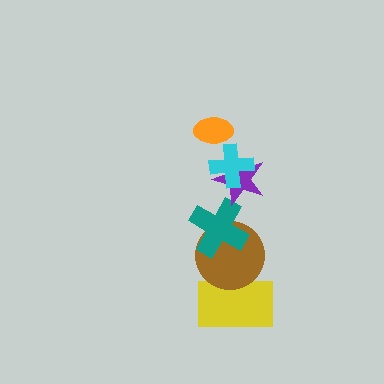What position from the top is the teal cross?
The teal cross is 4th from the top.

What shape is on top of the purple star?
The cyan cross is on top of the purple star.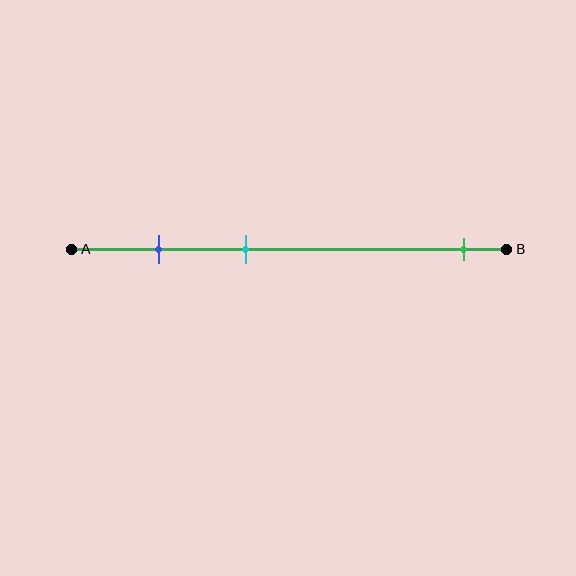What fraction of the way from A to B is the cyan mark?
The cyan mark is approximately 40% (0.4) of the way from A to B.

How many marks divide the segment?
There are 3 marks dividing the segment.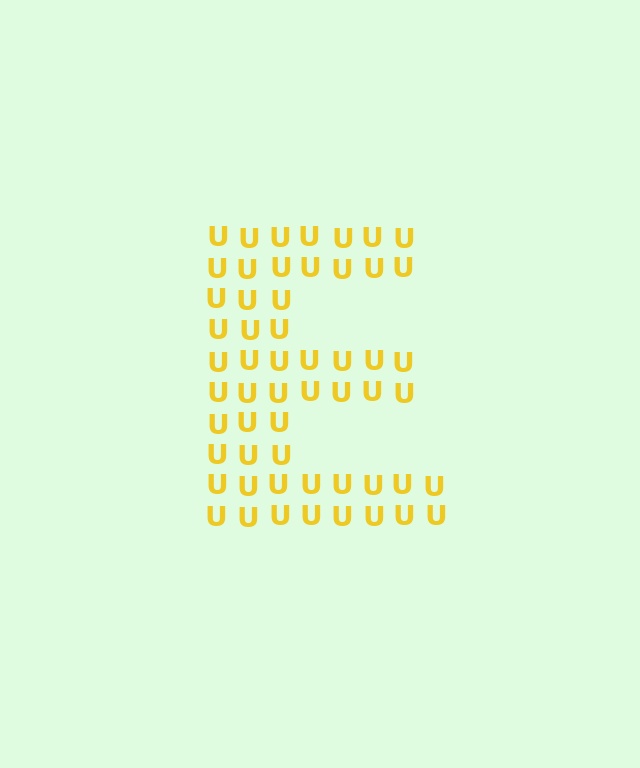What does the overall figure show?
The overall figure shows the letter E.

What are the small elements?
The small elements are letter U's.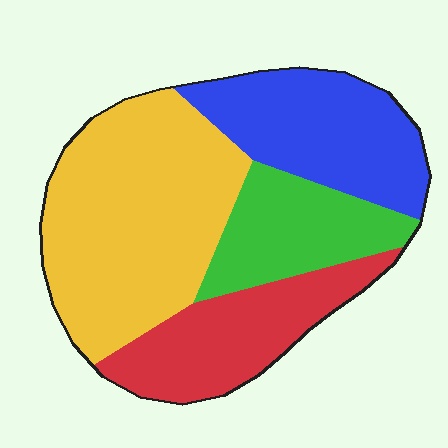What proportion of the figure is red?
Red takes up about one fifth (1/5) of the figure.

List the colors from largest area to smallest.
From largest to smallest: yellow, blue, red, green.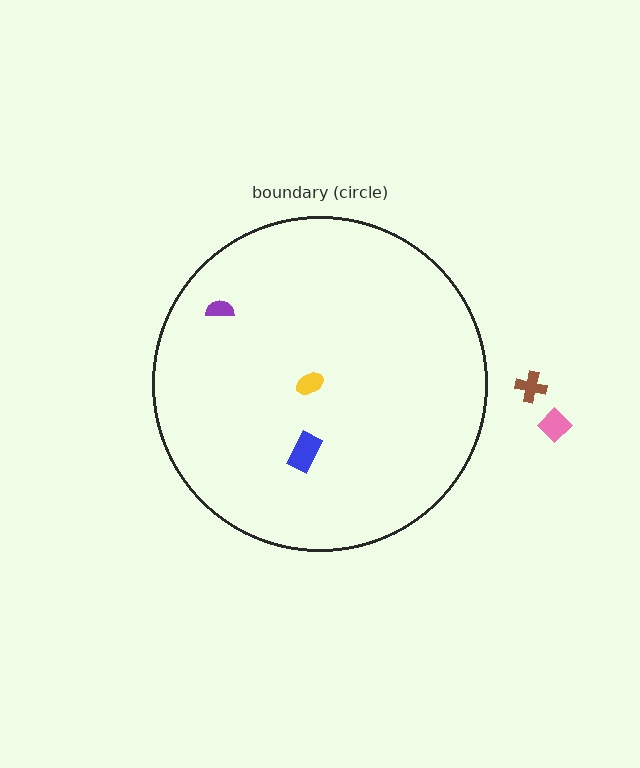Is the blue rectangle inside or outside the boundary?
Inside.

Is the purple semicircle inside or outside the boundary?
Inside.